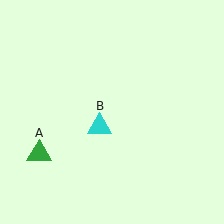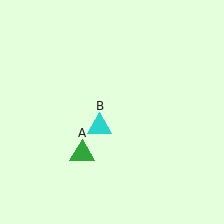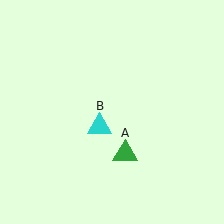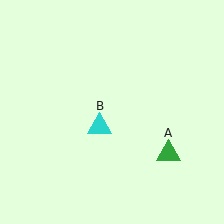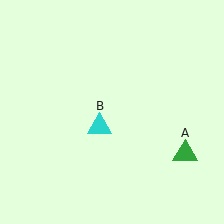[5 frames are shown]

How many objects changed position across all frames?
1 object changed position: green triangle (object A).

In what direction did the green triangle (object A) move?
The green triangle (object A) moved right.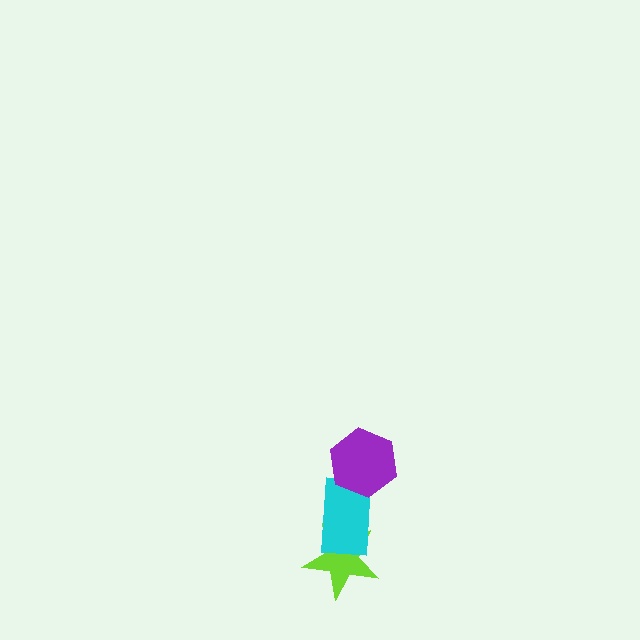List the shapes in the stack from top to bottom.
From top to bottom: the purple hexagon, the cyan rectangle, the lime star.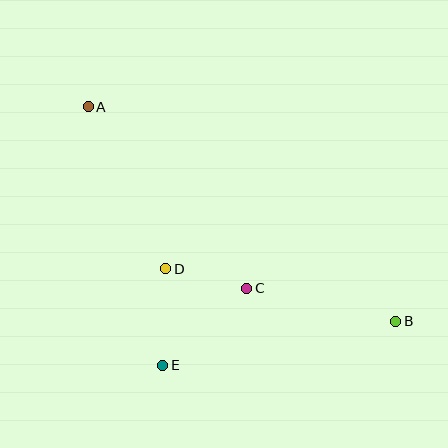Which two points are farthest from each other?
Points A and B are farthest from each other.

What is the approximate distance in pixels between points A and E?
The distance between A and E is approximately 269 pixels.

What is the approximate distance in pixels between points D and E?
The distance between D and E is approximately 96 pixels.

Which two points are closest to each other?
Points C and D are closest to each other.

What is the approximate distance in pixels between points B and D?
The distance between B and D is approximately 236 pixels.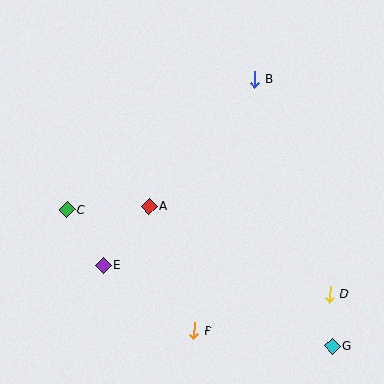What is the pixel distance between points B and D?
The distance between B and D is 228 pixels.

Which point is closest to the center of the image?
Point A at (149, 206) is closest to the center.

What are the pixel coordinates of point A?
Point A is at (149, 206).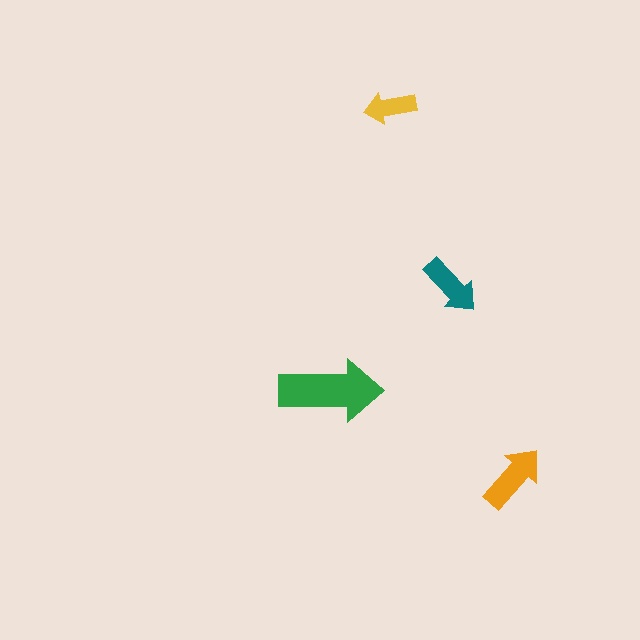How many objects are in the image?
There are 4 objects in the image.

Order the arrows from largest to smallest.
the green one, the orange one, the teal one, the yellow one.